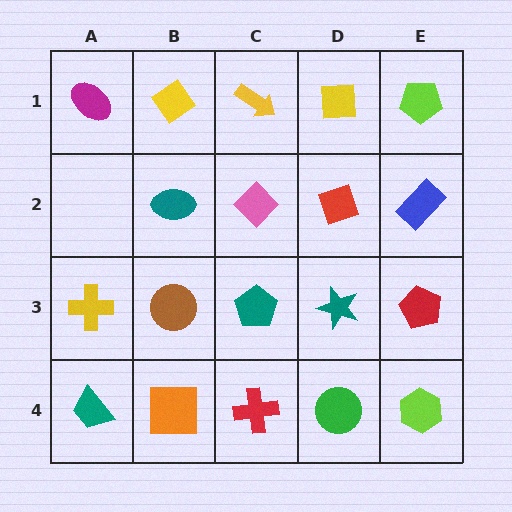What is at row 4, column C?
A red cross.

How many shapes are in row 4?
5 shapes.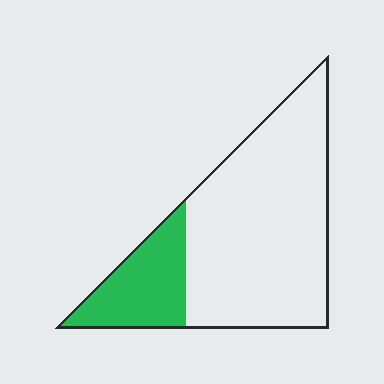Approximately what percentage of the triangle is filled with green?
Approximately 25%.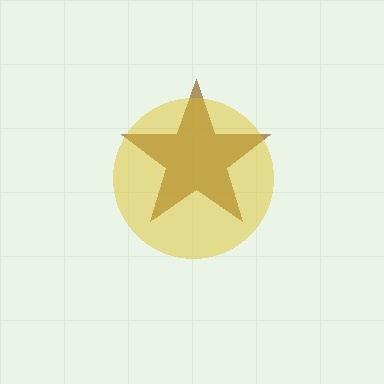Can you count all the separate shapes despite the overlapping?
Yes, there are 2 separate shapes.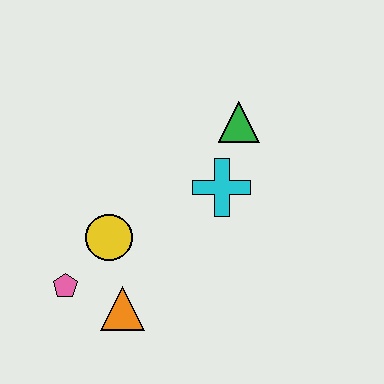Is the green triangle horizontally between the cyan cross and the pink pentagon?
No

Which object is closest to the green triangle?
The cyan cross is closest to the green triangle.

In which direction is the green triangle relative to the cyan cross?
The green triangle is above the cyan cross.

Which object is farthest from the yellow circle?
The green triangle is farthest from the yellow circle.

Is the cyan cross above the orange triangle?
Yes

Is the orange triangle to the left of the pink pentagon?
No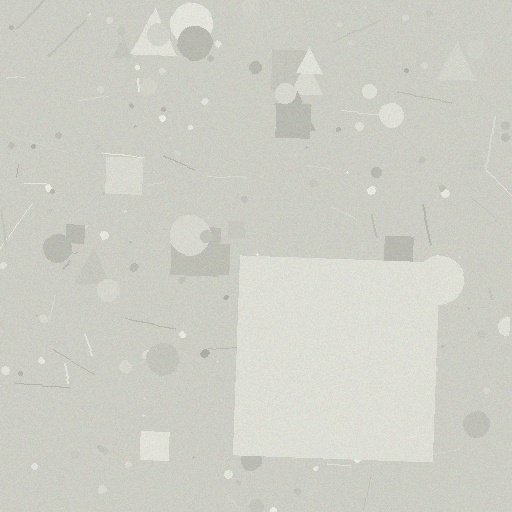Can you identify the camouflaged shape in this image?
The camouflaged shape is a square.